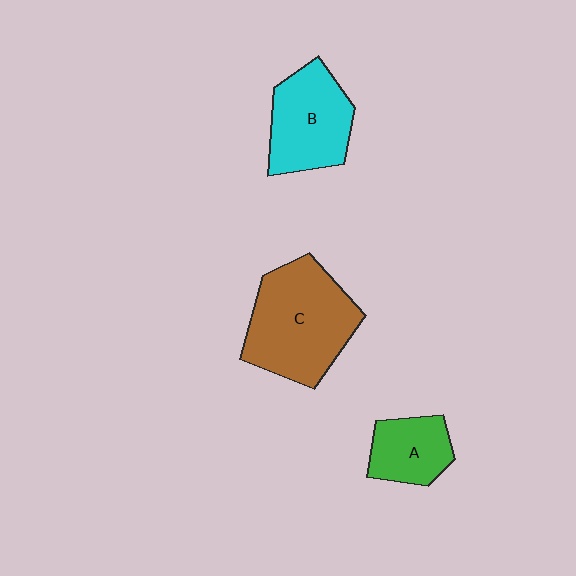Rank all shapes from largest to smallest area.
From largest to smallest: C (brown), B (cyan), A (green).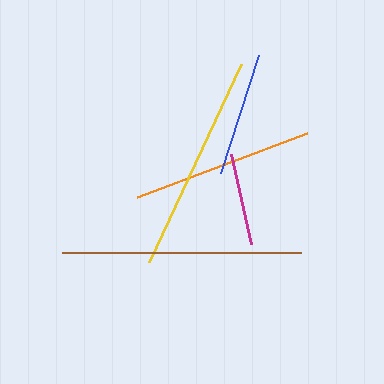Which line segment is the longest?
The brown line is the longest at approximately 239 pixels.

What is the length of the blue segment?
The blue segment is approximately 124 pixels long.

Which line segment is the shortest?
The magenta line is the shortest at approximately 92 pixels.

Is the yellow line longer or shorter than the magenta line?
The yellow line is longer than the magenta line.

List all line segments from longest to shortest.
From longest to shortest: brown, yellow, orange, blue, magenta.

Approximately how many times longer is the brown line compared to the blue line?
The brown line is approximately 1.9 times the length of the blue line.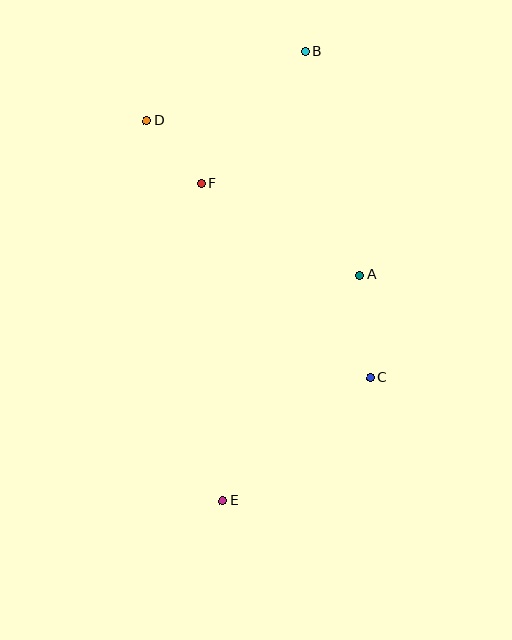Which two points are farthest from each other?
Points B and E are farthest from each other.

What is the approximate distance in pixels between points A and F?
The distance between A and F is approximately 183 pixels.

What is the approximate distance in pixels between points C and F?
The distance between C and F is approximately 257 pixels.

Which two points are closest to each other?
Points D and F are closest to each other.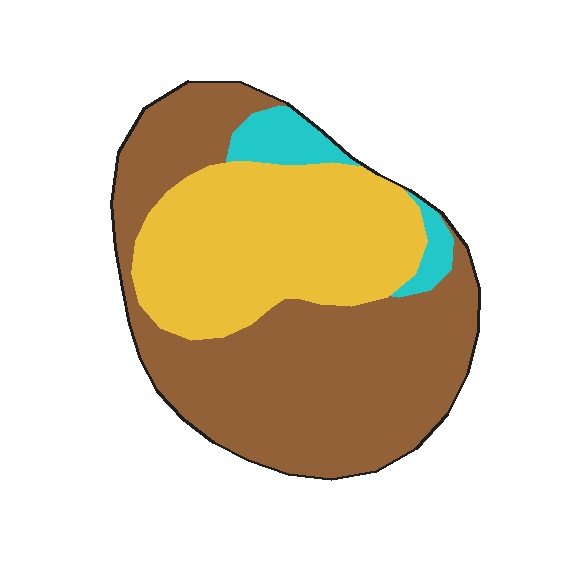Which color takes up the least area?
Cyan, at roughly 5%.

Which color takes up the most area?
Brown, at roughly 55%.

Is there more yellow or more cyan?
Yellow.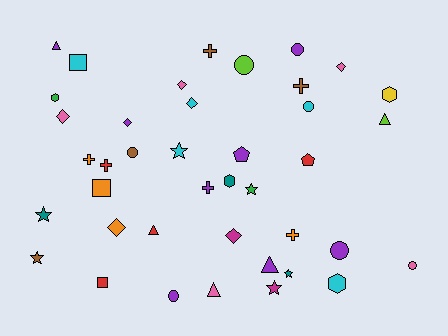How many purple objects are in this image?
There are 8 purple objects.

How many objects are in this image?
There are 40 objects.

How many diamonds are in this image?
There are 7 diamonds.